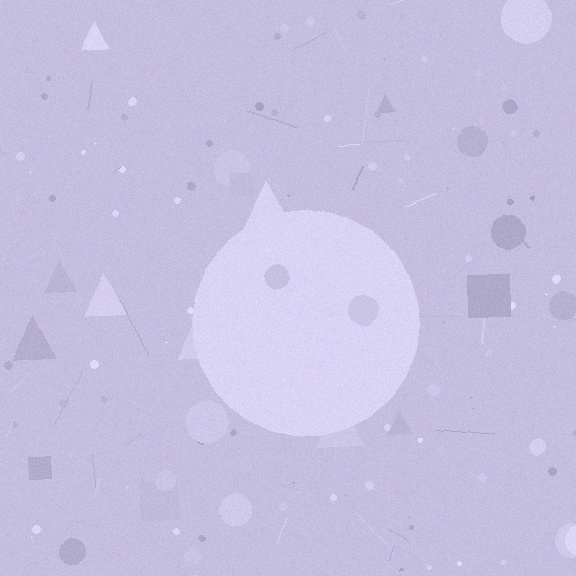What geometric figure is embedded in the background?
A circle is embedded in the background.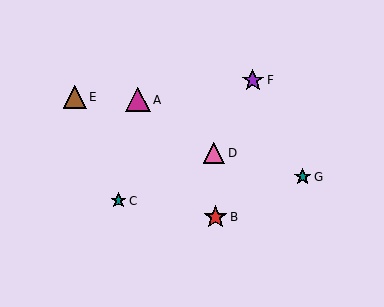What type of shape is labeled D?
Shape D is a pink triangle.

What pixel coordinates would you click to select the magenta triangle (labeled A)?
Click at (138, 100) to select the magenta triangle A.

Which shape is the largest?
The magenta triangle (labeled A) is the largest.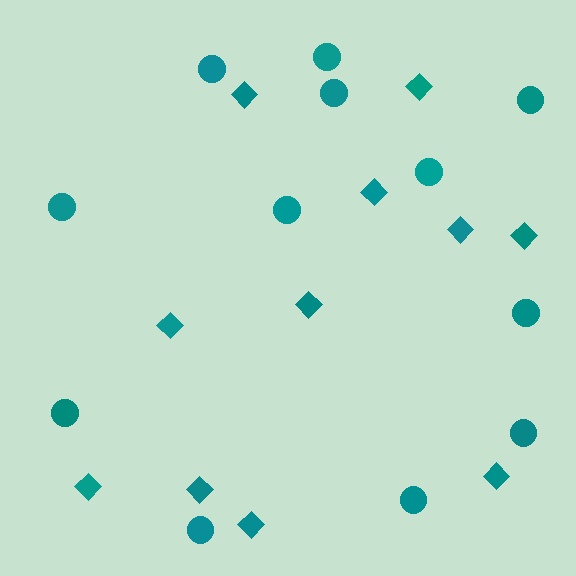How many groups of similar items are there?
There are 2 groups: one group of circles (12) and one group of diamonds (11).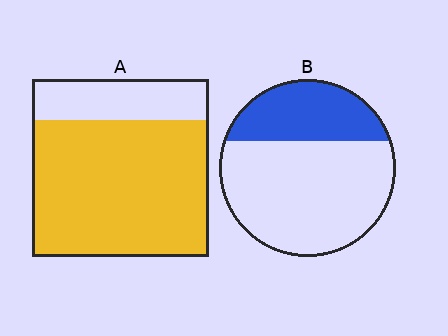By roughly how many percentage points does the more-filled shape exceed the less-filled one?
By roughly 45 percentage points (A over B).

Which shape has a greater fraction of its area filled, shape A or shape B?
Shape A.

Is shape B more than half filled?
No.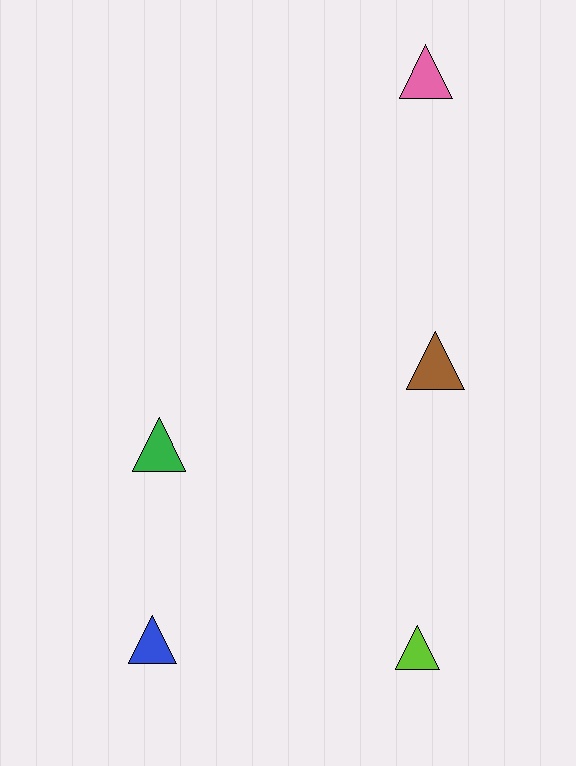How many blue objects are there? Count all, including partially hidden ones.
There is 1 blue object.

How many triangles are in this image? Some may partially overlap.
There are 5 triangles.